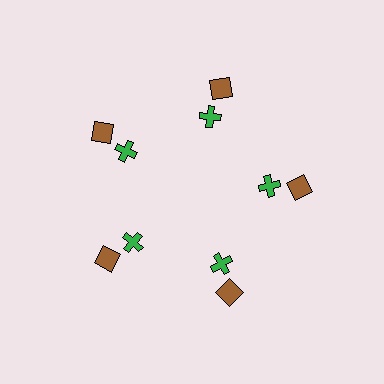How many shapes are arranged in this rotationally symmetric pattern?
There are 10 shapes, arranged in 5 groups of 2.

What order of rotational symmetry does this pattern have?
This pattern has 5-fold rotational symmetry.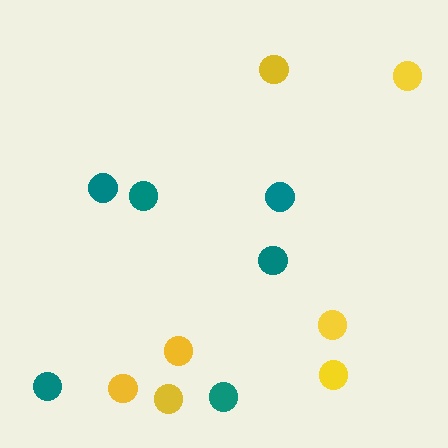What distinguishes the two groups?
There are 2 groups: one group of teal circles (6) and one group of yellow circles (7).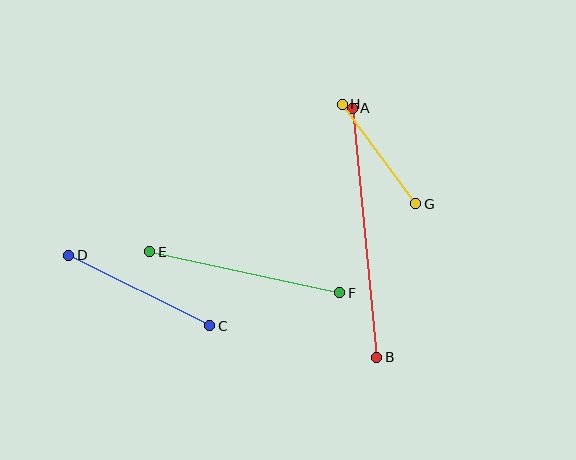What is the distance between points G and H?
The distance is approximately 124 pixels.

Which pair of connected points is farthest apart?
Points A and B are farthest apart.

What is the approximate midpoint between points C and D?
The midpoint is at approximately (139, 291) pixels.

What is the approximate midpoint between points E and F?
The midpoint is at approximately (245, 272) pixels.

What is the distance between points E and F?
The distance is approximately 194 pixels.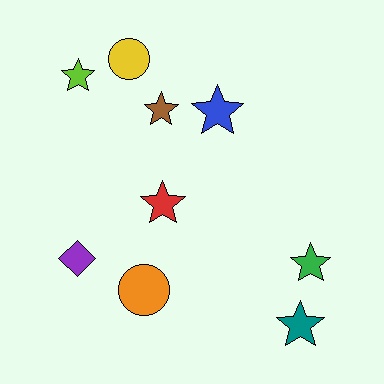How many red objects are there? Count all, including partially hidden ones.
There is 1 red object.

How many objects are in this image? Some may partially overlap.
There are 9 objects.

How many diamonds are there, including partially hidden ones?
There is 1 diamond.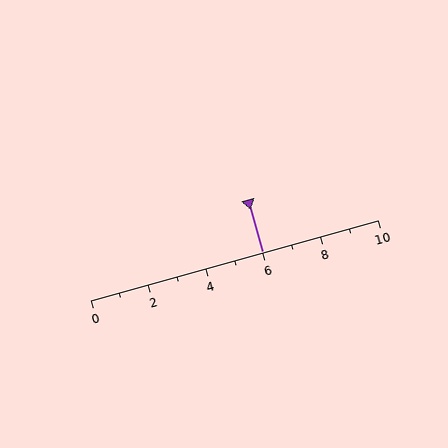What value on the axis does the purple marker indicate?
The marker indicates approximately 6.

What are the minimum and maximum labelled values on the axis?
The axis runs from 0 to 10.